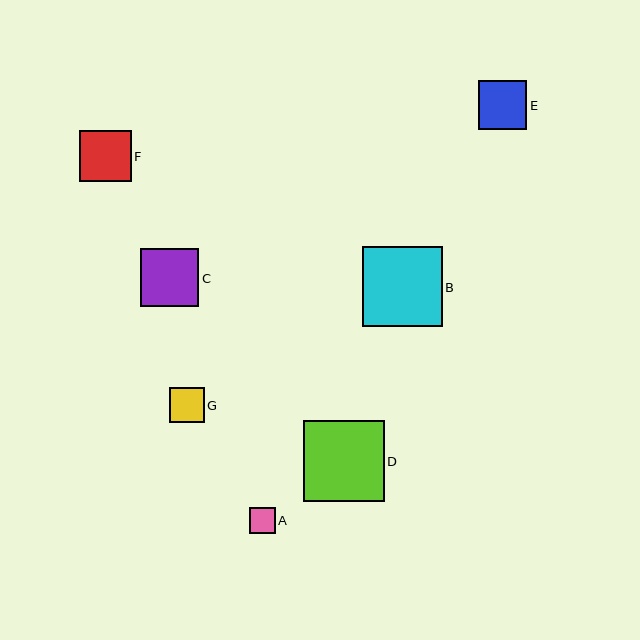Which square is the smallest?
Square A is the smallest with a size of approximately 26 pixels.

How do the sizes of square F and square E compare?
Square F and square E are approximately the same size.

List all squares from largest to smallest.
From largest to smallest: D, B, C, F, E, G, A.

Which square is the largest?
Square D is the largest with a size of approximately 81 pixels.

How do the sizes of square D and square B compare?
Square D and square B are approximately the same size.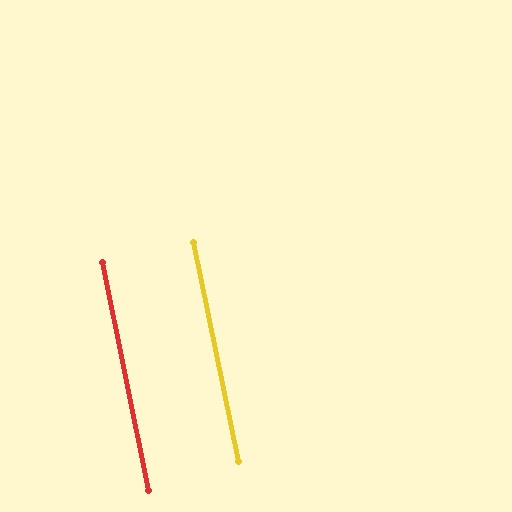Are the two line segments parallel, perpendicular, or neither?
Parallel — their directions differ by only 0.0°.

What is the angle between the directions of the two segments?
Approximately 0 degrees.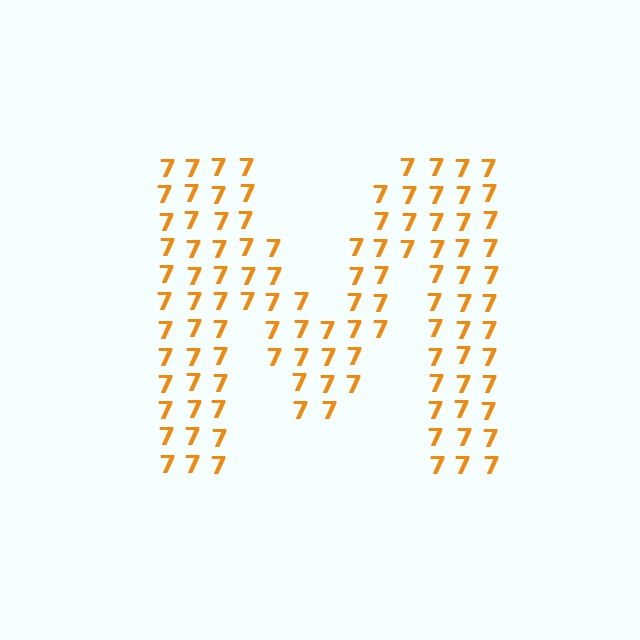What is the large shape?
The large shape is the letter M.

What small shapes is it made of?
It is made of small digit 7's.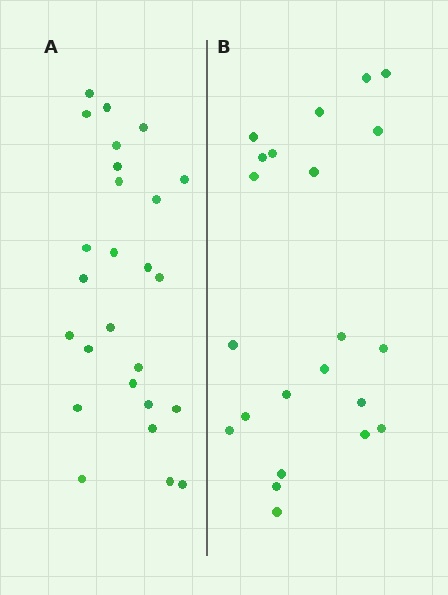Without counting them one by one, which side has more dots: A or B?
Region A (the left region) has more dots.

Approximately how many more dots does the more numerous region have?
Region A has about 4 more dots than region B.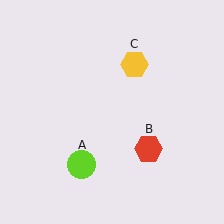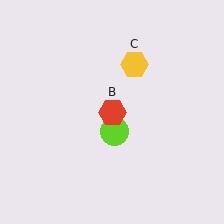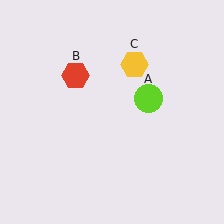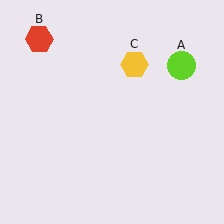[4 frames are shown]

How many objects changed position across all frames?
2 objects changed position: lime circle (object A), red hexagon (object B).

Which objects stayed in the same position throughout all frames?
Yellow hexagon (object C) remained stationary.